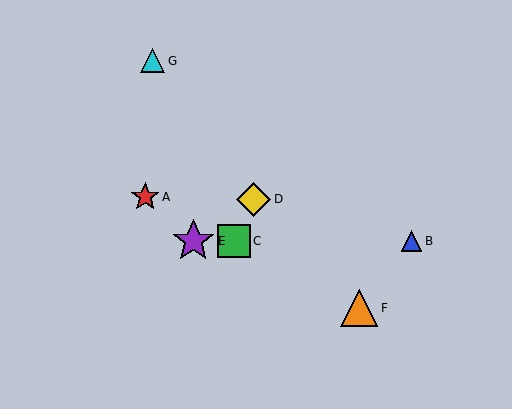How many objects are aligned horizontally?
3 objects (B, C, E) are aligned horizontally.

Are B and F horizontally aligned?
No, B is at y≈241 and F is at y≈308.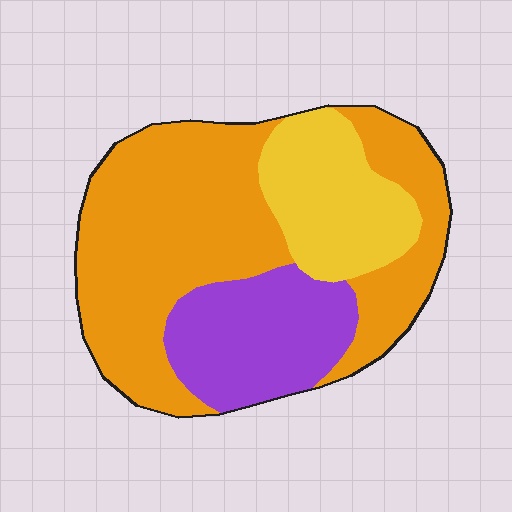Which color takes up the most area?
Orange, at roughly 60%.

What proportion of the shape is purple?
Purple covers around 20% of the shape.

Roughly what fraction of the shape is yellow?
Yellow takes up about one fifth (1/5) of the shape.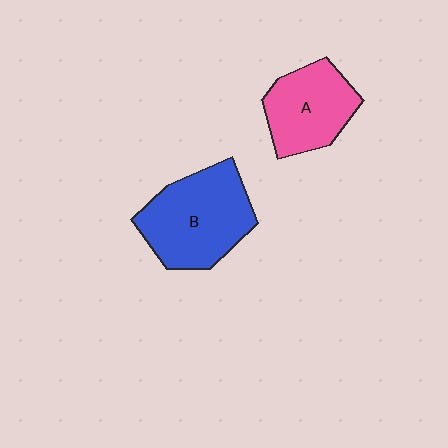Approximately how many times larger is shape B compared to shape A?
Approximately 1.3 times.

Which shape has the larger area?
Shape B (blue).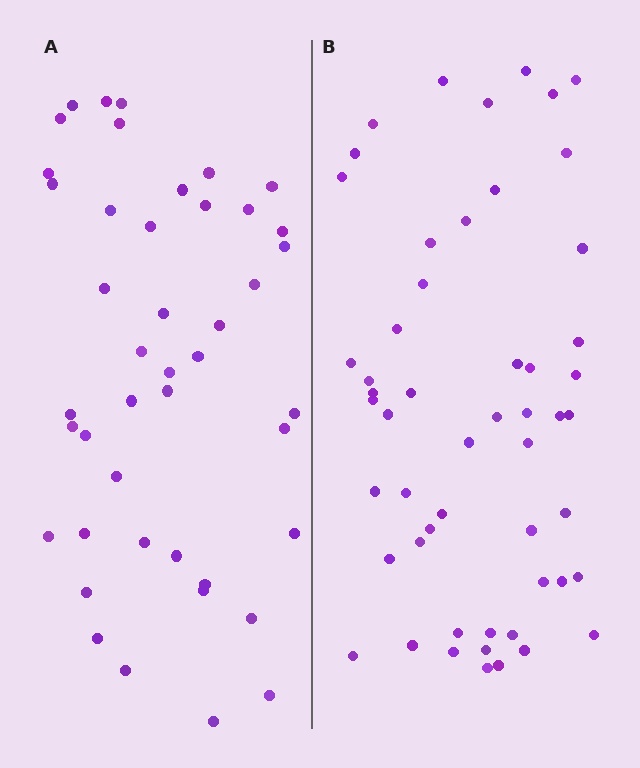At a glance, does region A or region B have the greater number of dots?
Region B (the right region) has more dots.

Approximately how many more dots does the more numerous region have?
Region B has roughly 8 or so more dots than region A.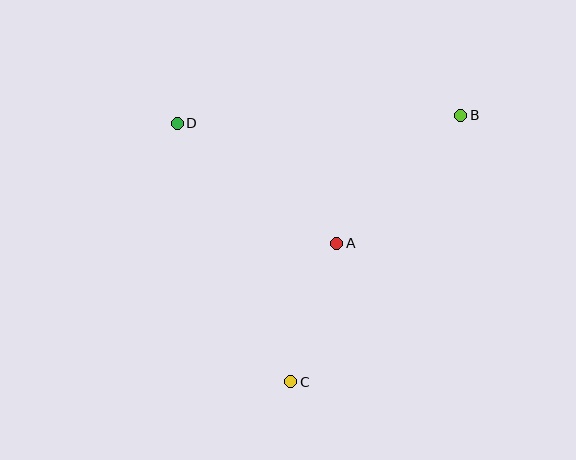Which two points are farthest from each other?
Points B and C are farthest from each other.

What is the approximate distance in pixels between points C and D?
The distance between C and D is approximately 282 pixels.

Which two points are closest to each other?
Points A and C are closest to each other.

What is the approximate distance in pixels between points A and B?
The distance between A and B is approximately 179 pixels.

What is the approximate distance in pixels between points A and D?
The distance between A and D is approximately 200 pixels.